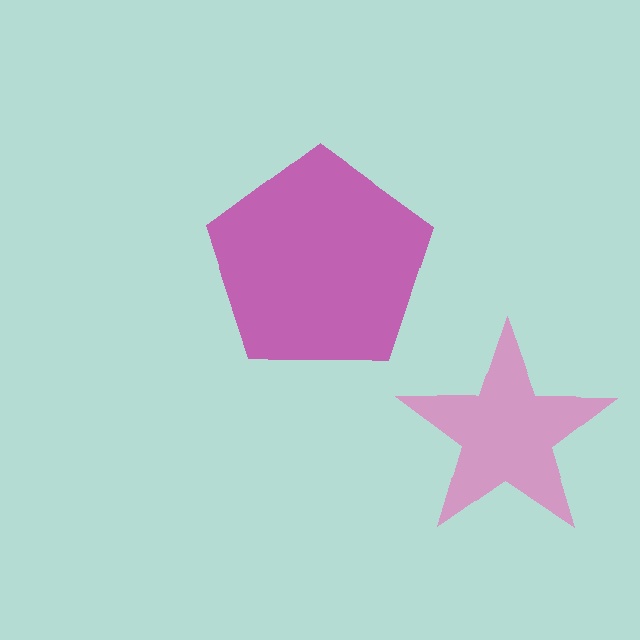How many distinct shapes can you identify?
There are 2 distinct shapes: a magenta pentagon, a pink star.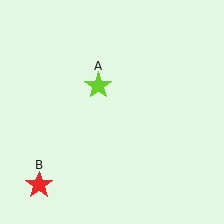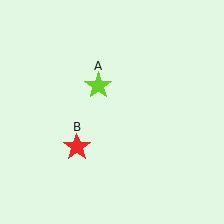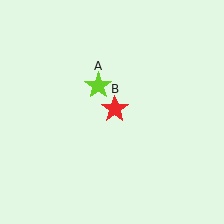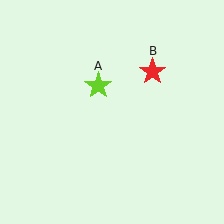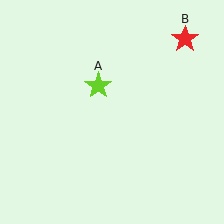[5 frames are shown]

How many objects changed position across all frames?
1 object changed position: red star (object B).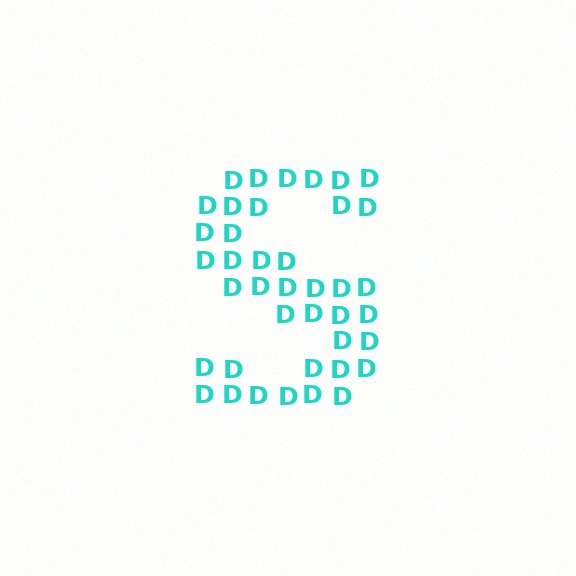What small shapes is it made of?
It is made of small letter D's.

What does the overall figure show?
The overall figure shows the letter S.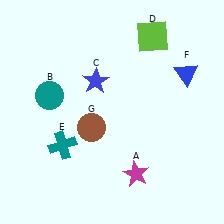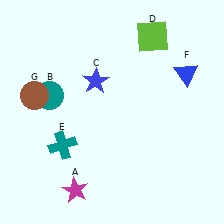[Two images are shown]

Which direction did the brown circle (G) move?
The brown circle (G) moved left.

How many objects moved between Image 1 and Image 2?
2 objects moved between the two images.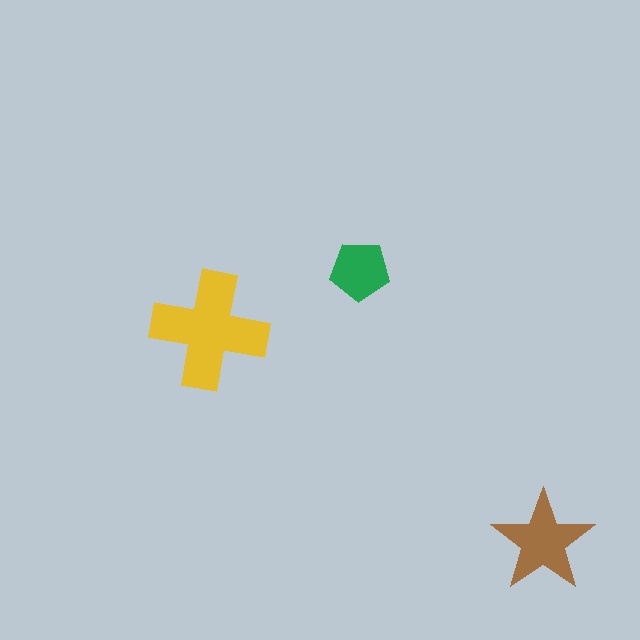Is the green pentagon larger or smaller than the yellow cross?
Smaller.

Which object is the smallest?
The green pentagon.